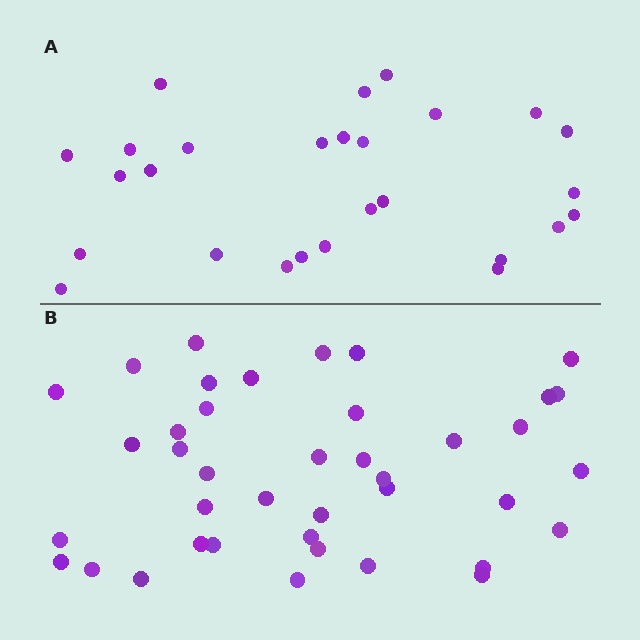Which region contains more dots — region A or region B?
Region B (the bottom region) has more dots.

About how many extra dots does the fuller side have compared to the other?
Region B has approximately 15 more dots than region A.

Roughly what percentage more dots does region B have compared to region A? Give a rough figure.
About 50% more.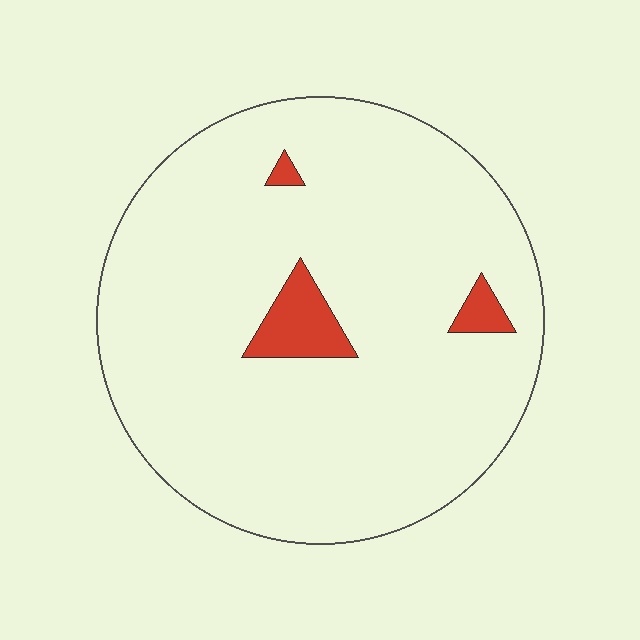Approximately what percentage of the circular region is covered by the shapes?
Approximately 5%.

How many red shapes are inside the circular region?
3.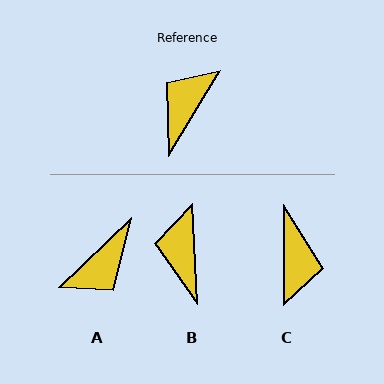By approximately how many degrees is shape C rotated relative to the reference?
Approximately 150 degrees clockwise.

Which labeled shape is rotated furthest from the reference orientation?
A, about 165 degrees away.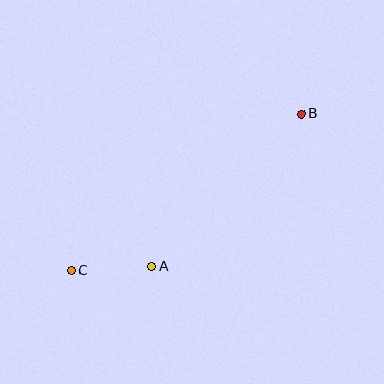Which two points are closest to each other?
Points A and C are closest to each other.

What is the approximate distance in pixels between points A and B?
The distance between A and B is approximately 214 pixels.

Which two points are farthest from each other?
Points B and C are farthest from each other.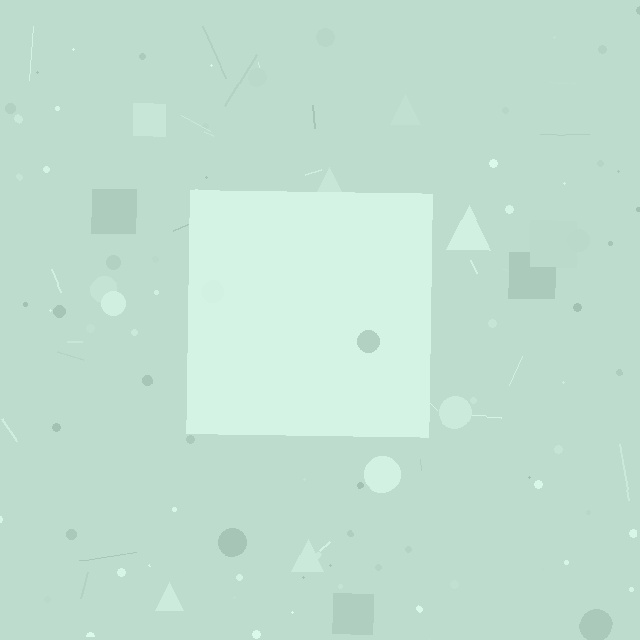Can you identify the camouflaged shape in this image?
The camouflaged shape is a square.